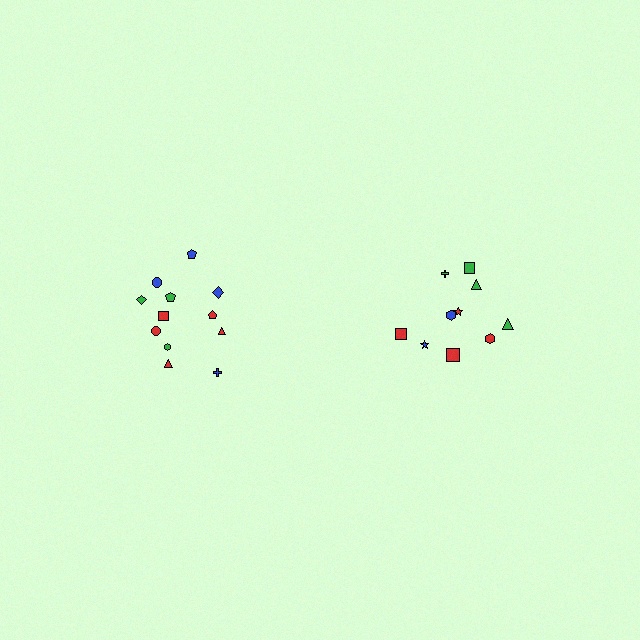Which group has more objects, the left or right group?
The left group.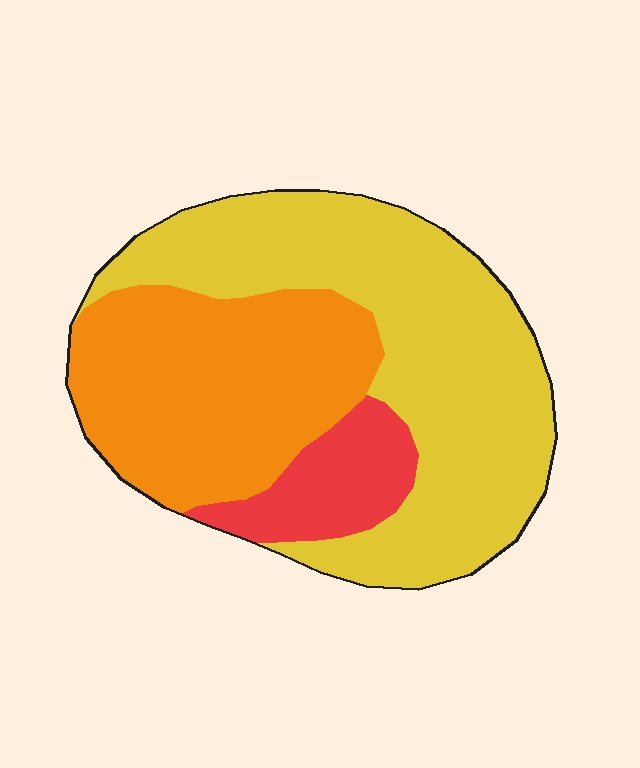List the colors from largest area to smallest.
From largest to smallest: yellow, orange, red.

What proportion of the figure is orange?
Orange takes up about three eighths (3/8) of the figure.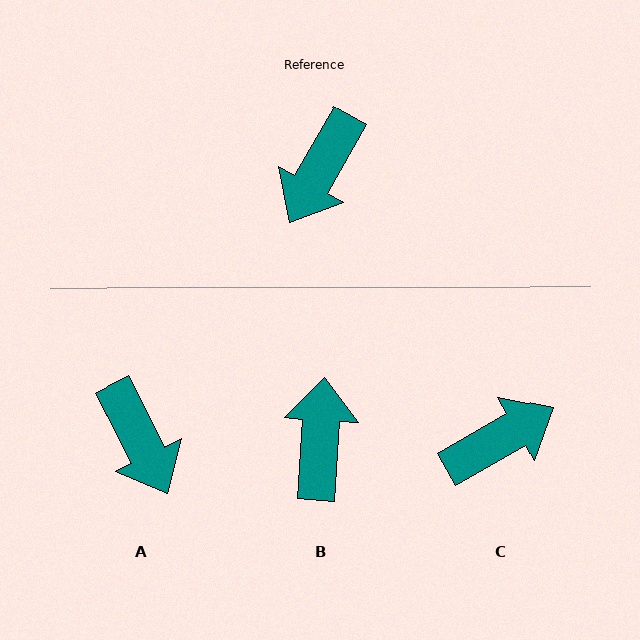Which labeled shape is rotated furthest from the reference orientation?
B, about 155 degrees away.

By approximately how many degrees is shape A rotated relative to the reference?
Approximately 56 degrees counter-clockwise.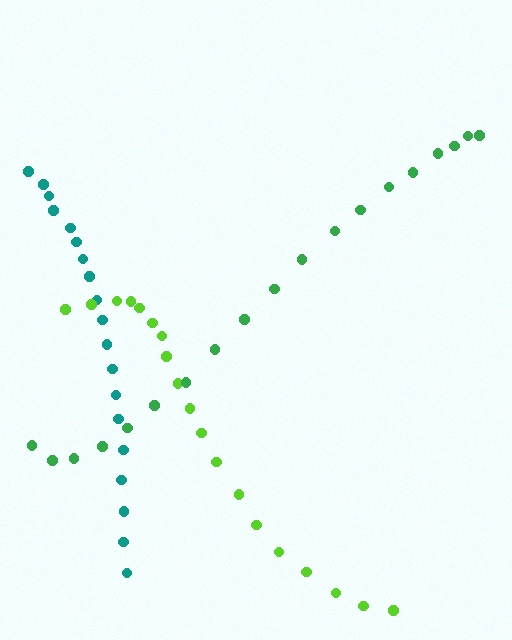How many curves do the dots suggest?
There are 3 distinct paths.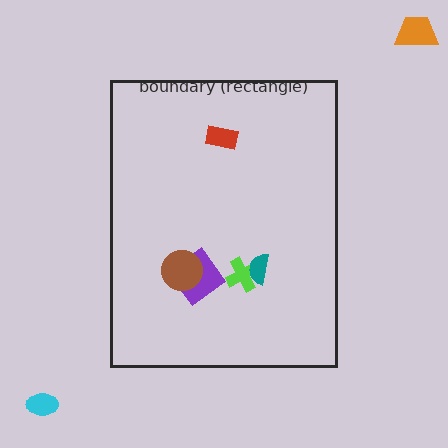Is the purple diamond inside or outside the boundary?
Inside.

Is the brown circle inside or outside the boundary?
Inside.